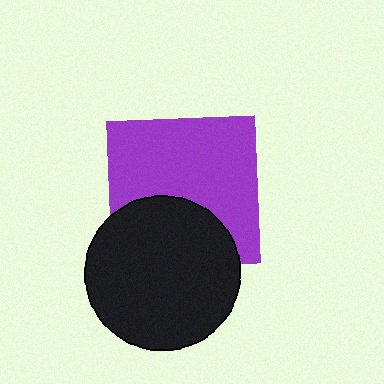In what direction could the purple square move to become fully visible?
The purple square could move up. That would shift it out from behind the black circle entirely.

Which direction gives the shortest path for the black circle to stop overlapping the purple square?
Moving down gives the shortest separation.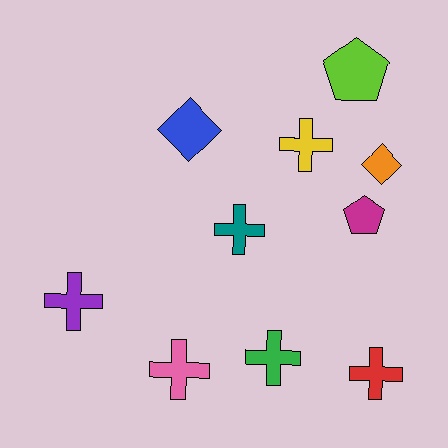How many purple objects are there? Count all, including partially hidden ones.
There is 1 purple object.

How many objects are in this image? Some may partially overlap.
There are 10 objects.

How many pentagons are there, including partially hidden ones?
There are 2 pentagons.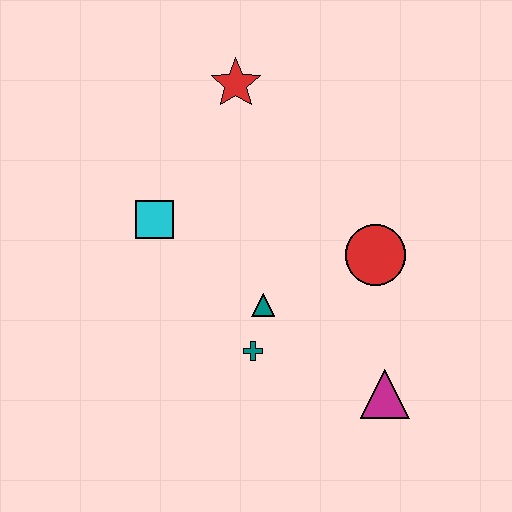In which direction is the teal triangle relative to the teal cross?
The teal triangle is above the teal cross.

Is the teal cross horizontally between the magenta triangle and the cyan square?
Yes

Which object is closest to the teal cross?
The teal triangle is closest to the teal cross.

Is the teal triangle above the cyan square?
No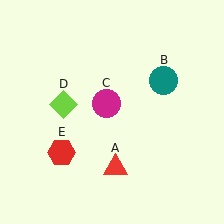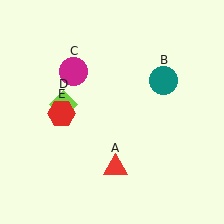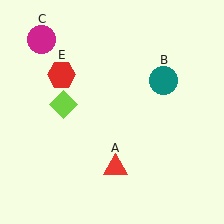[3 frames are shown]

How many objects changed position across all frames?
2 objects changed position: magenta circle (object C), red hexagon (object E).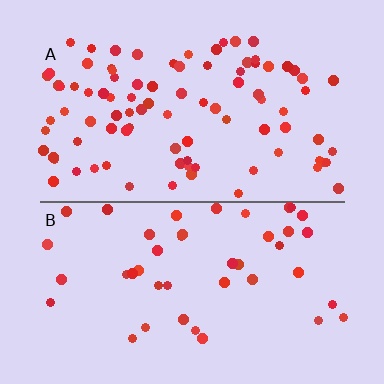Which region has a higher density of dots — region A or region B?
A (the top).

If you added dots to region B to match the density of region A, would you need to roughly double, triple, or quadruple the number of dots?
Approximately double.